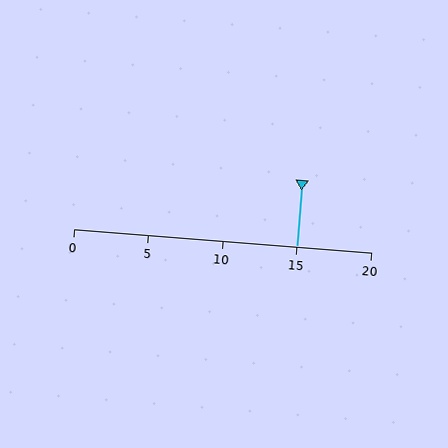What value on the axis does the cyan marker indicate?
The marker indicates approximately 15.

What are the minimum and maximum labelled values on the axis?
The axis runs from 0 to 20.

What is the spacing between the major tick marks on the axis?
The major ticks are spaced 5 apart.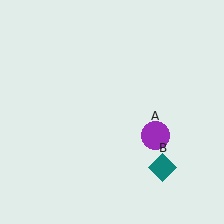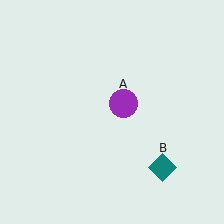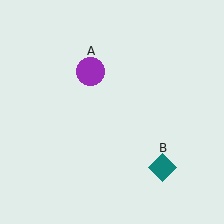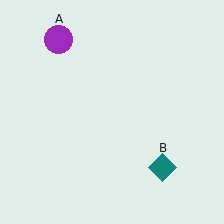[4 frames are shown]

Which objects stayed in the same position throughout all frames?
Teal diamond (object B) remained stationary.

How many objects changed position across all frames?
1 object changed position: purple circle (object A).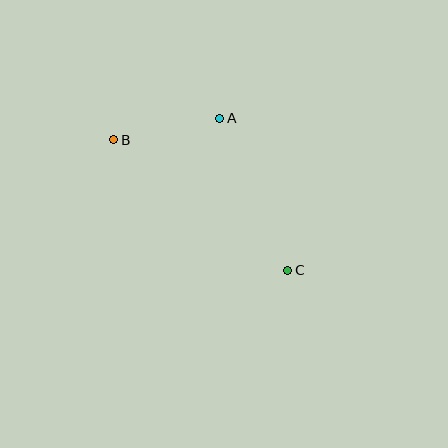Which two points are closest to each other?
Points A and B are closest to each other.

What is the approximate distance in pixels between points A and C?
The distance between A and C is approximately 167 pixels.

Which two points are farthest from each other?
Points B and C are farthest from each other.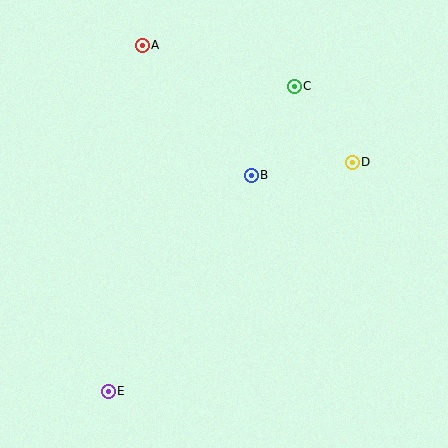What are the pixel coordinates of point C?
Point C is at (294, 86).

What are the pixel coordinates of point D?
Point D is at (352, 162).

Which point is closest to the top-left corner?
Point A is closest to the top-left corner.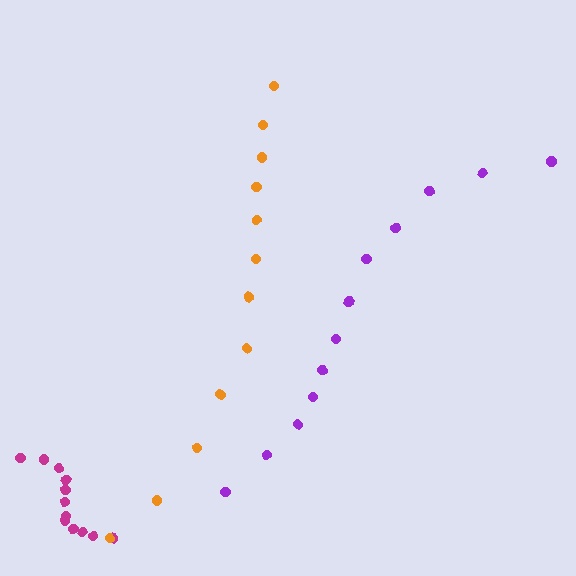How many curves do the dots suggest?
There are 3 distinct paths.